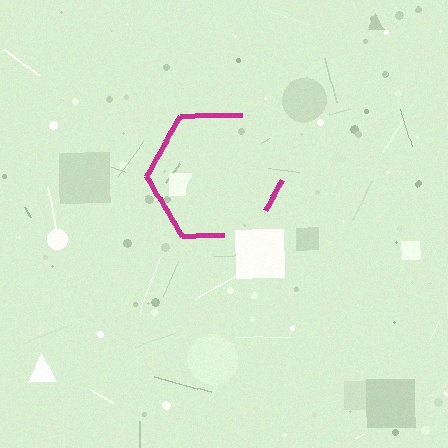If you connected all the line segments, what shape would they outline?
They would outline a hexagon.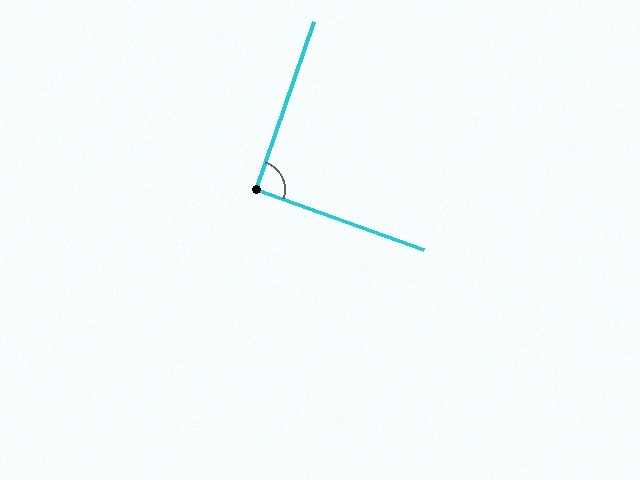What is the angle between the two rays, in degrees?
Approximately 90 degrees.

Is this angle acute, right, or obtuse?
It is approximately a right angle.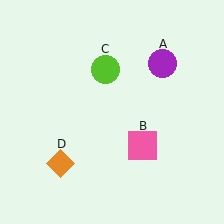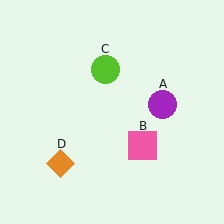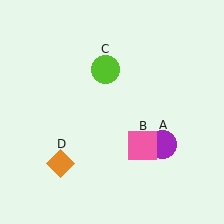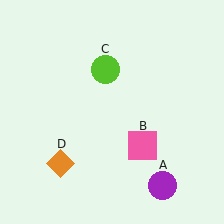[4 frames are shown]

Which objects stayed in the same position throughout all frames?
Pink square (object B) and lime circle (object C) and orange diamond (object D) remained stationary.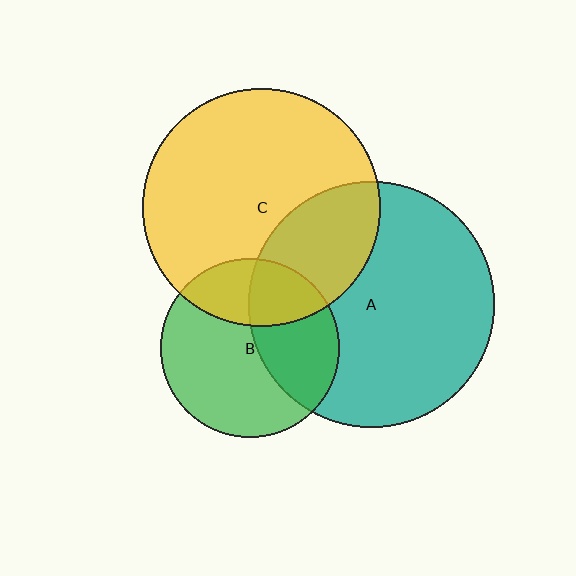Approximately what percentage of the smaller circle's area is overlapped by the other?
Approximately 30%.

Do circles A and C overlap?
Yes.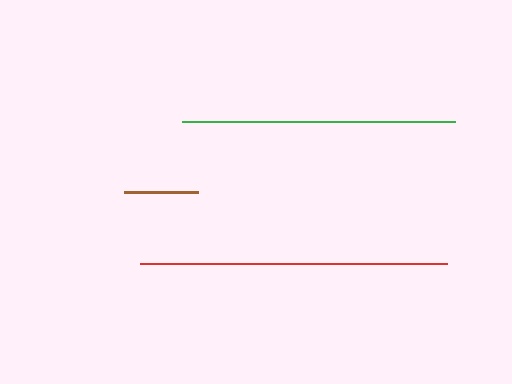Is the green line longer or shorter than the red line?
The red line is longer than the green line.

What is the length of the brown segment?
The brown segment is approximately 74 pixels long.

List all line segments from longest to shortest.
From longest to shortest: red, green, brown.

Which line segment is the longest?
The red line is the longest at approximately 307 pixels.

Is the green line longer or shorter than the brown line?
The green line is longer than the brown line.